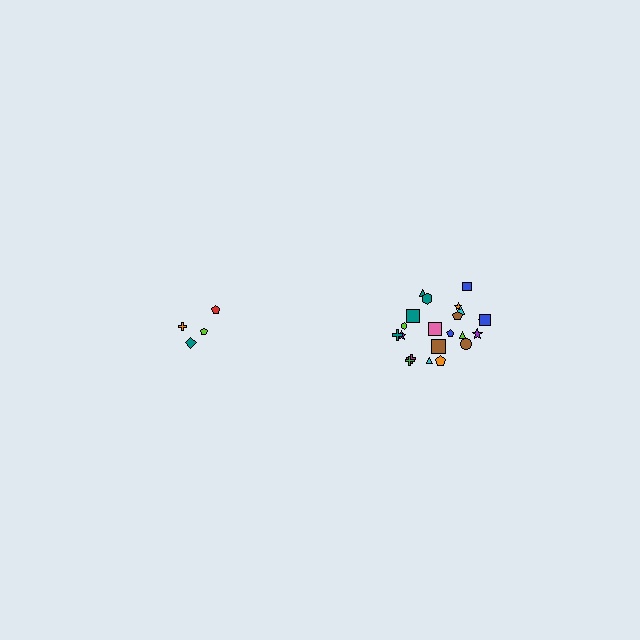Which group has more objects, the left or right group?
The right group.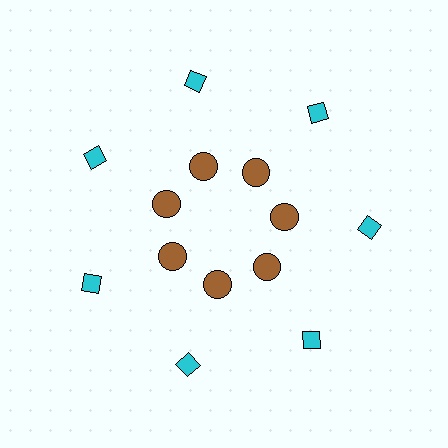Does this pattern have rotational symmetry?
Yes, this pattern has 7-fold rotational symmetry. It looks the same after rotating 51 degrees around the center.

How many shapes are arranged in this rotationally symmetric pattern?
There are 14 shapes, arranged in 7 groups of 2.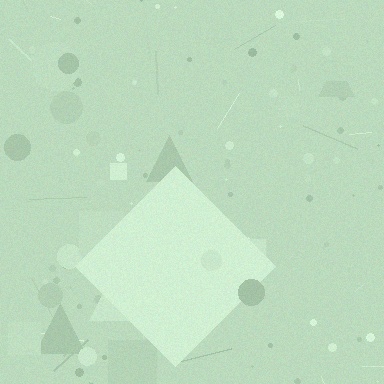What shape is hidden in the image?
A diamond is hidden in the image.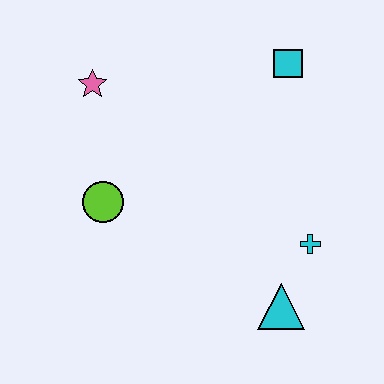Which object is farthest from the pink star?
The cyan triangle is farthest from the pink star.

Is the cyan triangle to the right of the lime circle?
Yes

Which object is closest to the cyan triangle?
The cyan cross is closest to the cyan triangle.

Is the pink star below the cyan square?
Yes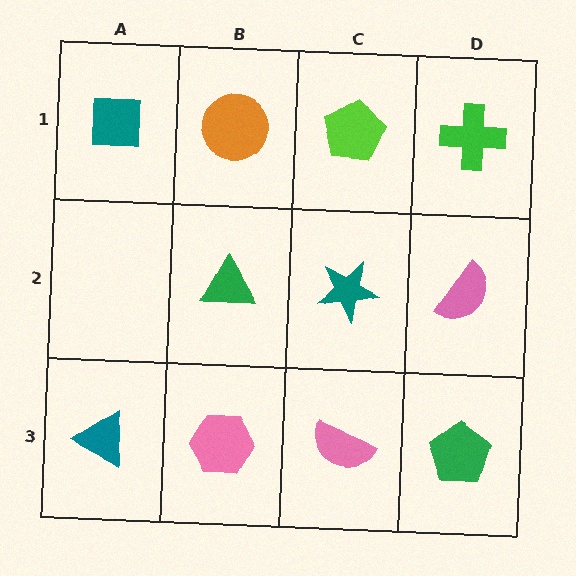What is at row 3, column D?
A green pentagon.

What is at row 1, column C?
A lime pentagon.